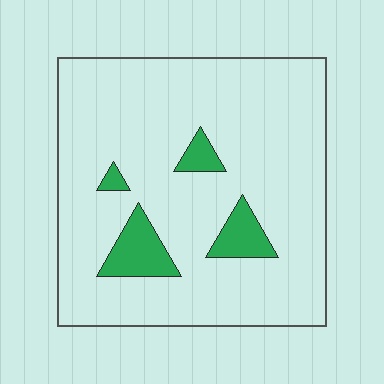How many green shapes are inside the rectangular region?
4.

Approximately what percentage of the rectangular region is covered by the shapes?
Approximately 10%.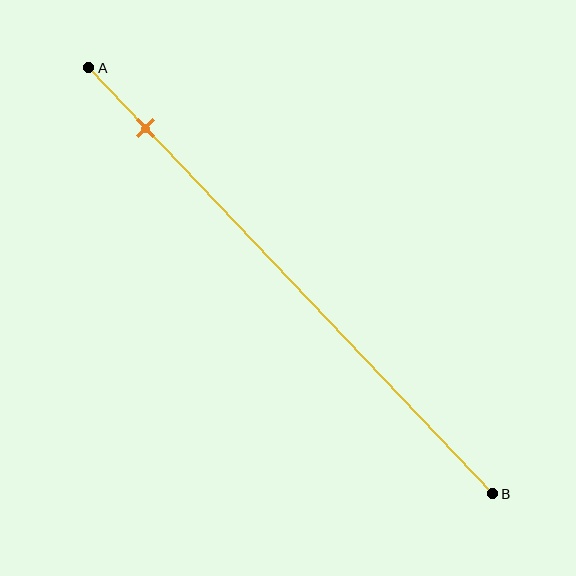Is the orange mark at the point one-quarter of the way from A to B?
No, the mark is at about 15% from A, not at the 25% one-quarter point.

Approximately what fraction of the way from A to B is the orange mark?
The orange mark is approximately 15% of the way from A to B.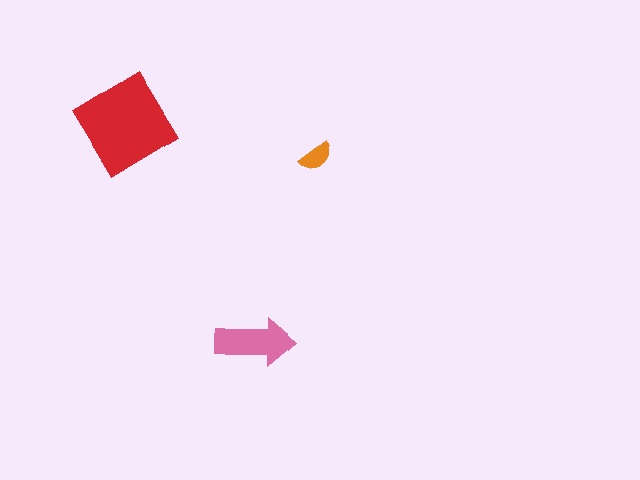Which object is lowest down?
The pink arrow is bottommost.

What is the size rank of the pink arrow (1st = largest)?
2nd.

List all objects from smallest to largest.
The orange semicircle, the pink arrow, the red diamond.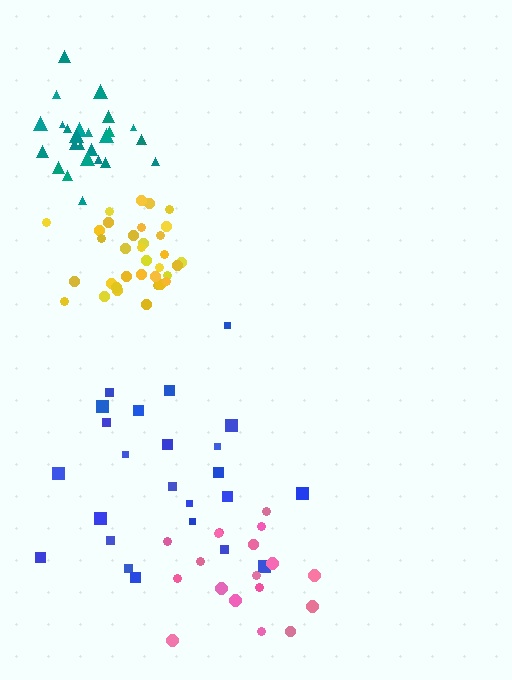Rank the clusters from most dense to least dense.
yellow, teal, pink, blue.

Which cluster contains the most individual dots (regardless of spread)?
Yellow (34).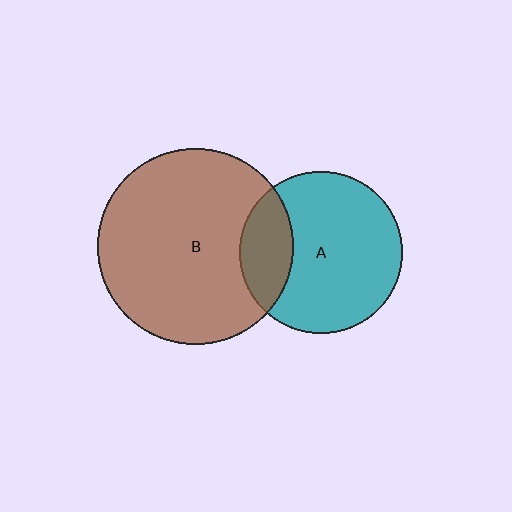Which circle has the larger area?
Circle B (brown).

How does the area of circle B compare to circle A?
Approximately 1.5 times.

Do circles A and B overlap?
Yes.